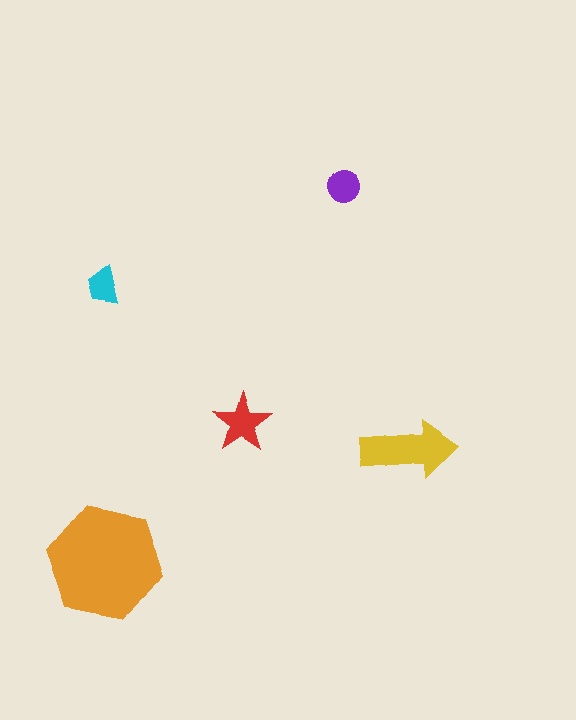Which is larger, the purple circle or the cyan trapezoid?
The purple circle.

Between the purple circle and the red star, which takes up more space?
The red star.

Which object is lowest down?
The orange hexagon is bottommost.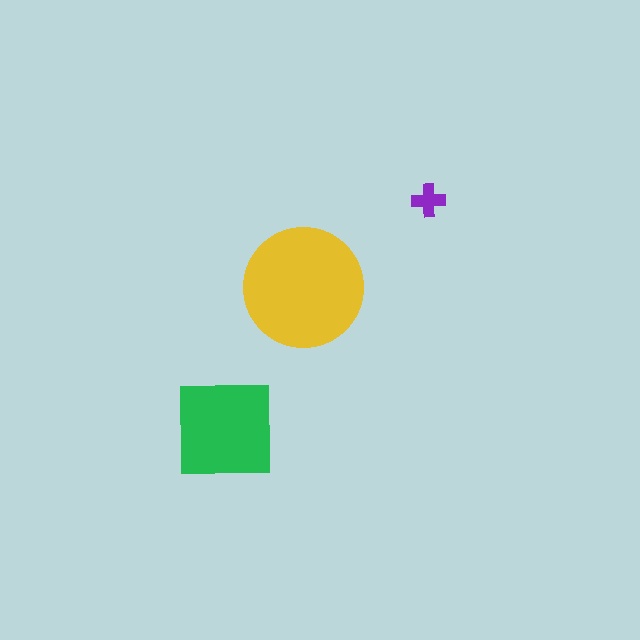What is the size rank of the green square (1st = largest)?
2nd.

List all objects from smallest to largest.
The purple cross, the green square, the yellow circle.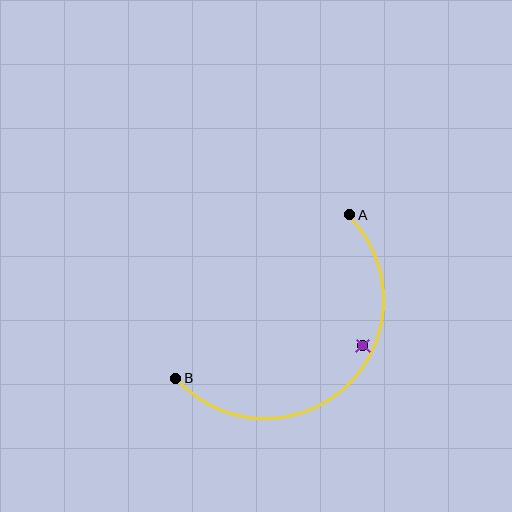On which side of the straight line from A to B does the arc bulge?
The arc bulges below and to the right of the straight line connecting A and B.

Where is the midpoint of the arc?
The arc midpoint is the point on the curve farthest from the straight line joining A and B. It sits below and to the right of that line.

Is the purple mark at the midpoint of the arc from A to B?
No — the purple mark does not lie on the arc at all. It sits slightly inside the curve.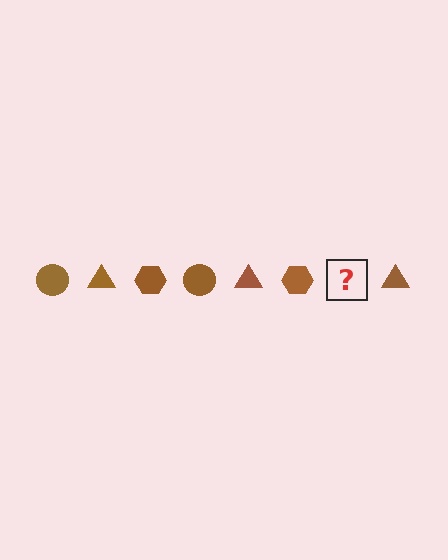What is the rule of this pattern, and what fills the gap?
The rule is that the pattern cycles through circle, triangle, hexagon shapes in brown. The gap should be filled with a brown circle.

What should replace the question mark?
The question mark should be replaced with a brown circle.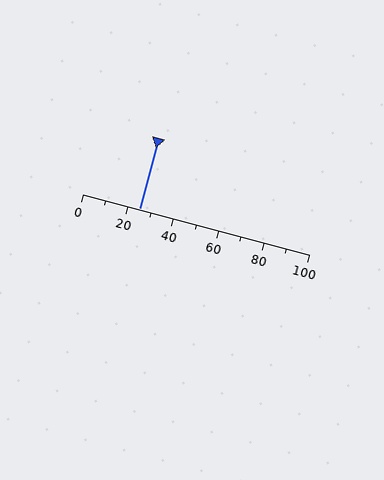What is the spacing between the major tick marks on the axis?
The major ticks are spaced 20 apart.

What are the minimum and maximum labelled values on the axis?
The axis runs from 0 to 100.